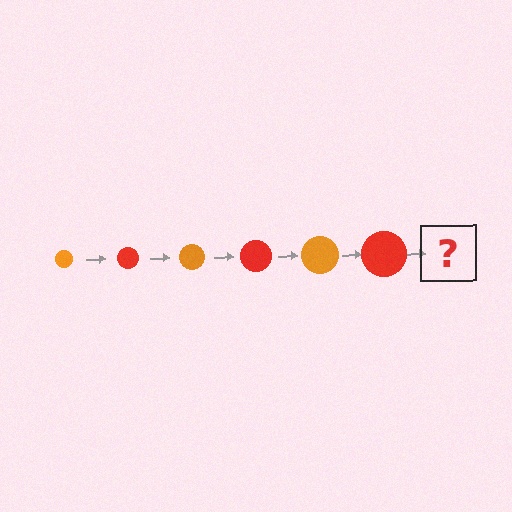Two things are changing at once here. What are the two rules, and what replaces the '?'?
The two rules are that the circle grows larger each step and the color cycles through orange and red. The '?' should be an orange circle, larger than the previous one.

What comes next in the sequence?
The next element should be an orange circle, larger than the previous one.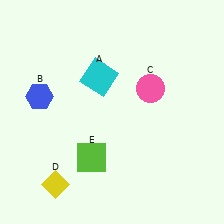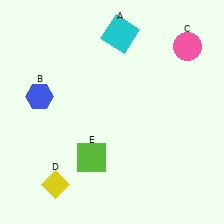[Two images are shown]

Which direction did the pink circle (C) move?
The pink circle (C) moved up.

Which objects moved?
The objects that moved are: the cyan square (A), the pink circle (C).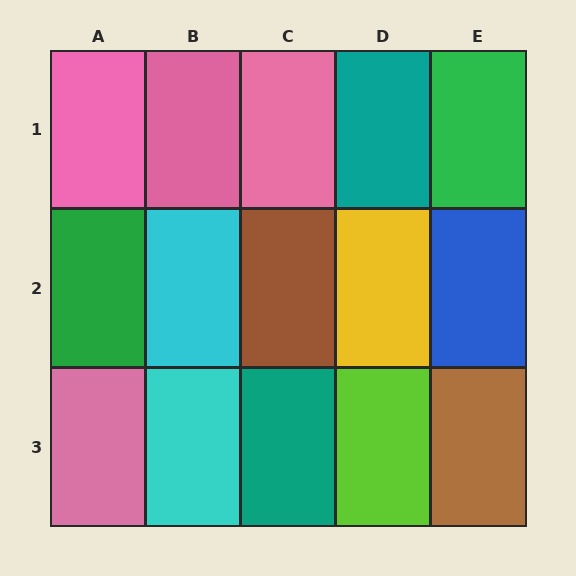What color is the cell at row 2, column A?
Green.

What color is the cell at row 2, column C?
Brown.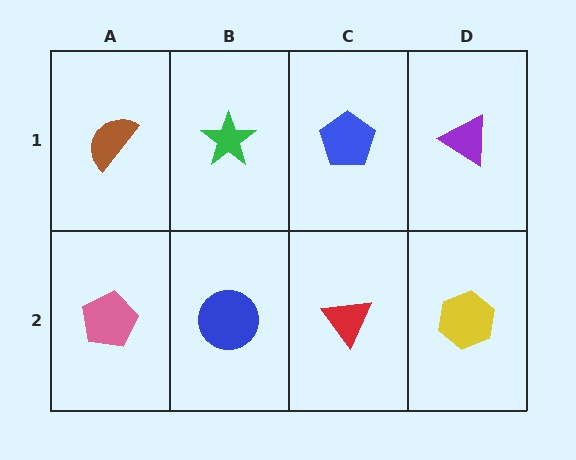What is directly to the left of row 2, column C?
A blue circle.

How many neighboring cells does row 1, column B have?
3.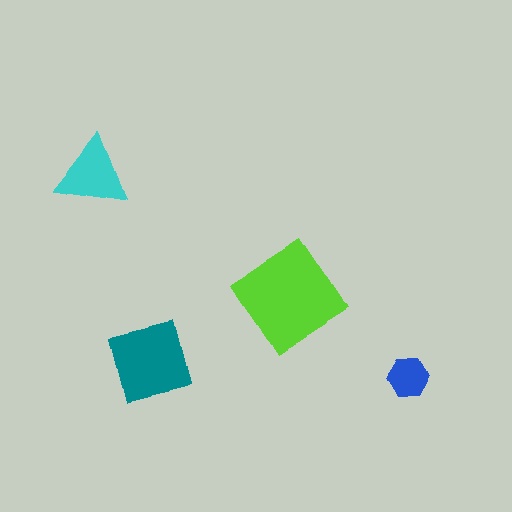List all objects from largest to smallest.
The lime diamond, the teal square, the cyan triangle, the blue hexagon.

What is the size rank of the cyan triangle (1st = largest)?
3rd.